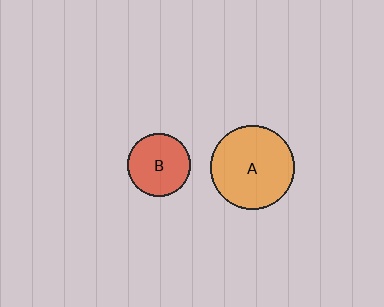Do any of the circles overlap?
No, none of the circles overlap.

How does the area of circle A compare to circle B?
Approximately 1.8 times.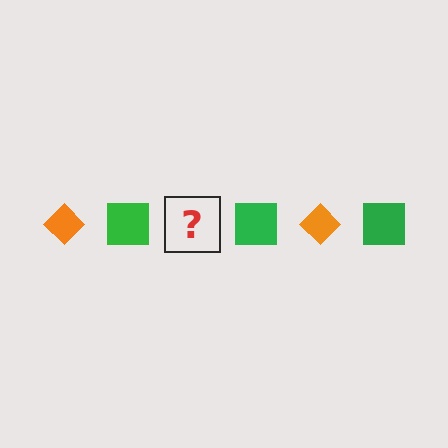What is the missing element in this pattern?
The missing element is an orange diamond.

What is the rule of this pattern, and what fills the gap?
The rule is that the pattern alternates between orange diamond and green square. The gap should be filled with an orange diamond.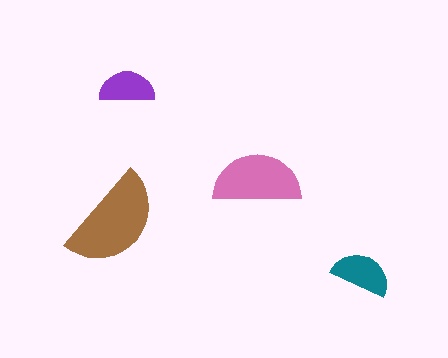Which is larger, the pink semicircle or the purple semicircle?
The pink one.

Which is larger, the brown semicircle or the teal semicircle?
The brown one.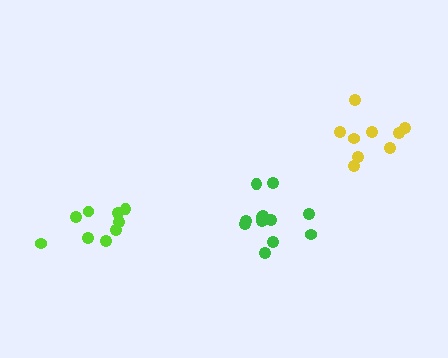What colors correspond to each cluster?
The clusters are colored: lime, green, yellow.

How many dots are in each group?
Group 1: 9 dots, Group 2: 12 dots, Group 3: 9 dots (30 total).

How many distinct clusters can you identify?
There are 3 distinct clusters.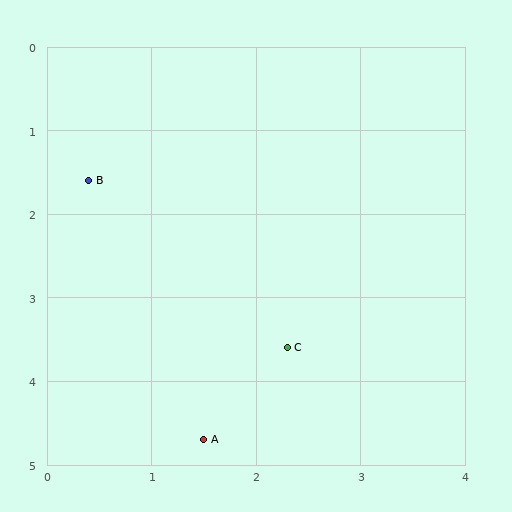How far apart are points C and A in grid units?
Points C and A are about 1.4 grid units apart.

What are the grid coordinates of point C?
Point C is at approximately (2.3, 3.6).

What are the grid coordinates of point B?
Point B is at approximately (0.4, 1.6).